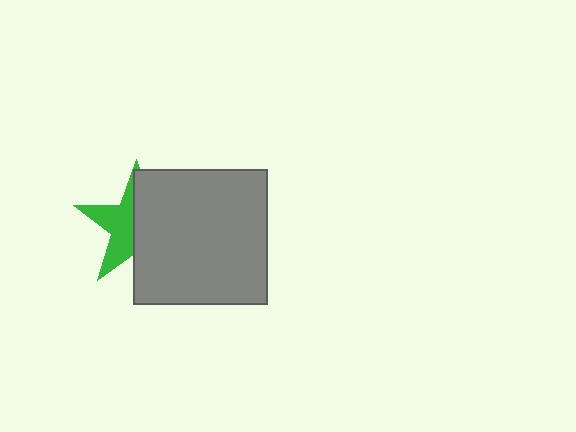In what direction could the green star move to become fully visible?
The green star could move left. That would shift it out from behind the gray square entirely.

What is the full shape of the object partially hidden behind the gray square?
The partially hidden object is a green star.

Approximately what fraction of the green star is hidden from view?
Roughly 54% of the green star is hidden behind the gray square.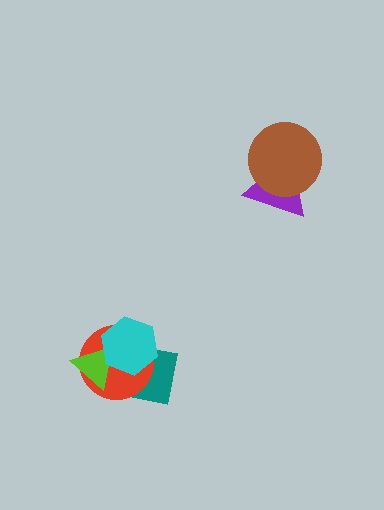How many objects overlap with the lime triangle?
2 objects overlap with the lime triangle.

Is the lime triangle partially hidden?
Yes, it is partially covered by another shape.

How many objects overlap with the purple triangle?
1 object overlaps with the purple triangle.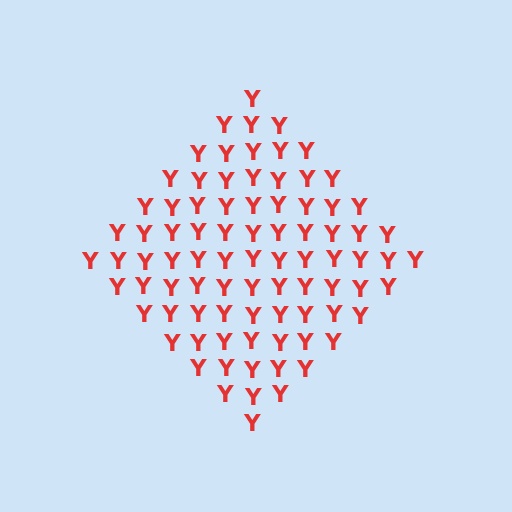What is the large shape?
The large shape is a diamond.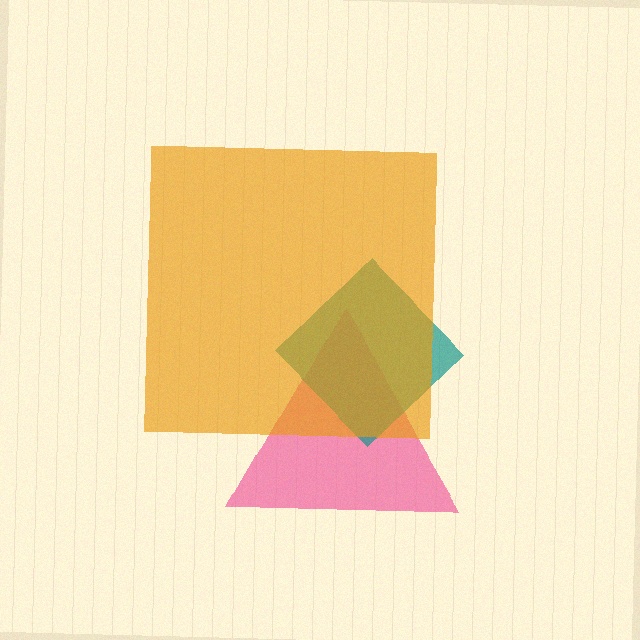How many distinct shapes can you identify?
There are 3 distinct shapes: a pink triangle, a teal diamond, an orange square.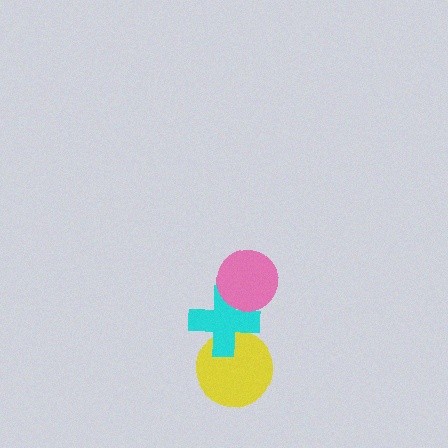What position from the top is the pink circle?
The pink circle is 1st from the top.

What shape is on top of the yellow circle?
The cyan cross is on top of the yellow circle.